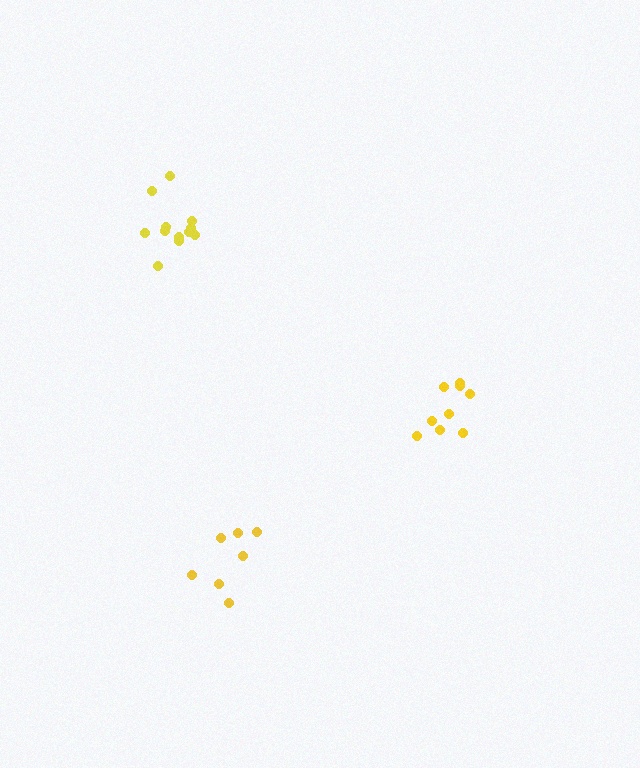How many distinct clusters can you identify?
There are 3 distinct clusters.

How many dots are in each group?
Group 1: 12 dots, Group 2: 9 dots, Group 3: 7 dots (28 total).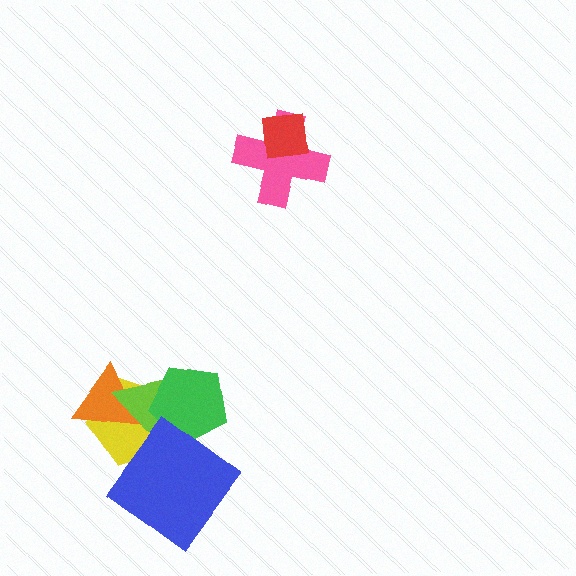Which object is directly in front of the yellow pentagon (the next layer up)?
The orange triangle is directly in front of the yellow pentagon.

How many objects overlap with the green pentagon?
2 objects overlap with the green pentagon.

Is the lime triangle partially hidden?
Yes, it is partially covered by another shape.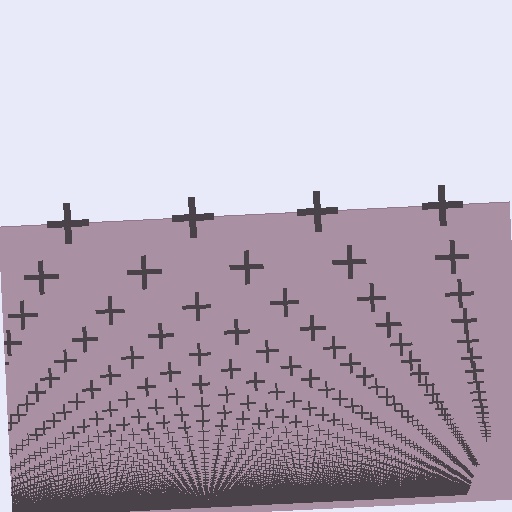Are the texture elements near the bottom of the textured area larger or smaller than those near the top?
Smaller. The gradient is inverted — elements near the bottom are smaller and denser.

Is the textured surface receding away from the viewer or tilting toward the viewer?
The surface appears to tilt toward the viewer. Texture elements get larger and sparser toward the top.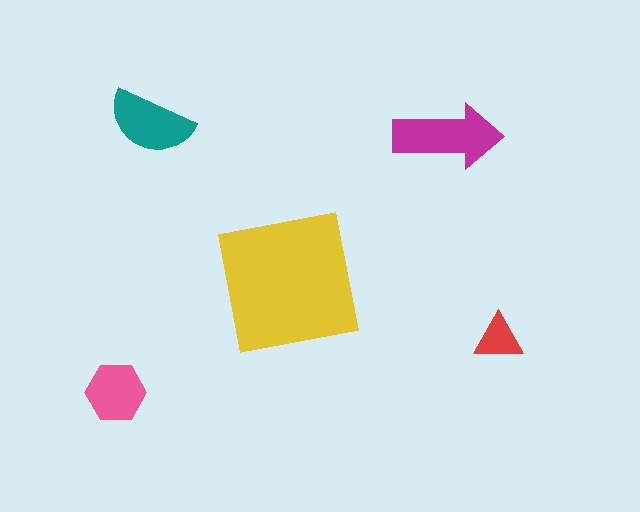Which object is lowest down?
The pink hexagon is bottommost.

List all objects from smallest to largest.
The red triangle, the pink hexagon, the teal semicircle, the magenta arrow, the yellow square.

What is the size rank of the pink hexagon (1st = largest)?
4th.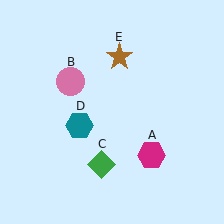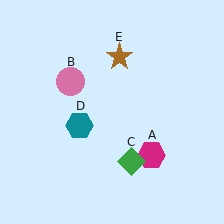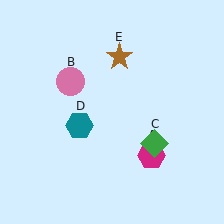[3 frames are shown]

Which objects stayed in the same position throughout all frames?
Magenta hexagon (object A) and pink circle (object B) and teal hexagon (object D) and brown star (object E) remained stationary.